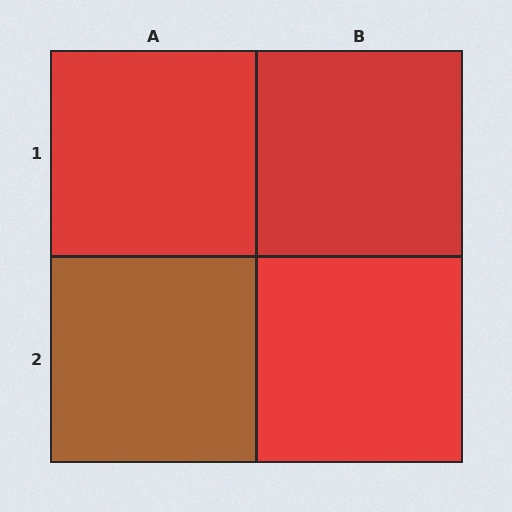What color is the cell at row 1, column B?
Red.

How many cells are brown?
1 cell is brown.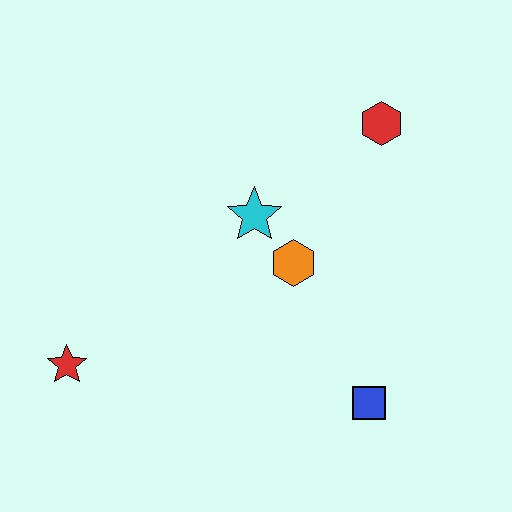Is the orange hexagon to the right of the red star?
Yes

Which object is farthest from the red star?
The red hexagon is farthest from the red star.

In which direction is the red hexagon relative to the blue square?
The red hexagon is above the blue square.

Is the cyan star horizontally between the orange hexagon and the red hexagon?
No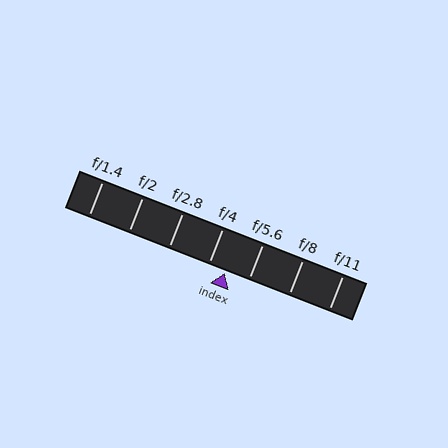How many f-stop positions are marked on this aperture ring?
There are 7 f-stop positions marked.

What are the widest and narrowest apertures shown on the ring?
The widest aperture shown is f/1.4 and the narrowest is f/11.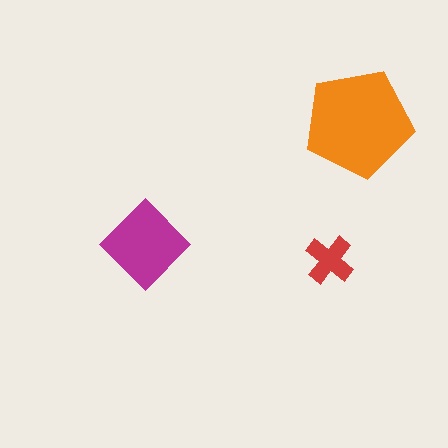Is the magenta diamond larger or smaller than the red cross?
Larger.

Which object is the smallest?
The red cross.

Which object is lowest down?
The red cross is bottommost.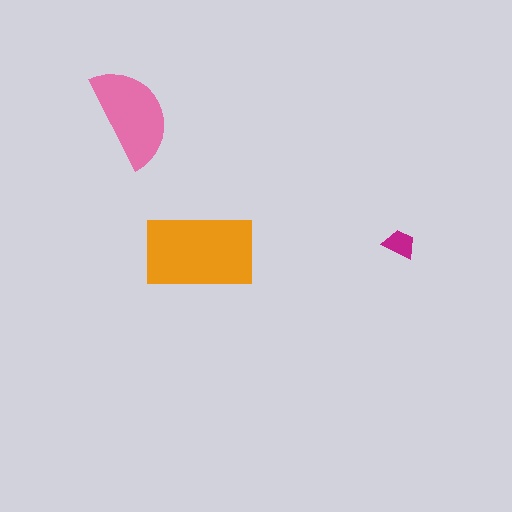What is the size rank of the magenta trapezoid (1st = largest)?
3rd.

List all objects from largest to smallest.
The orange rectangle, the pink semicircle, the magenta trapezoid.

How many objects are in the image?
There are 3 objects in the image.